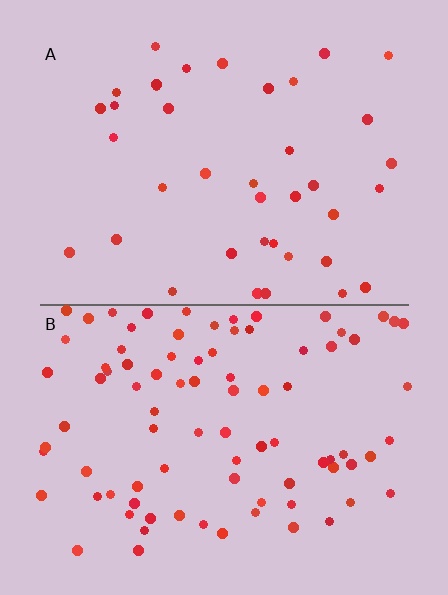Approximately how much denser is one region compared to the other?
Approximately 2.3× — region B over region A.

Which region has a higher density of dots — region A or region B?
B (the bottom).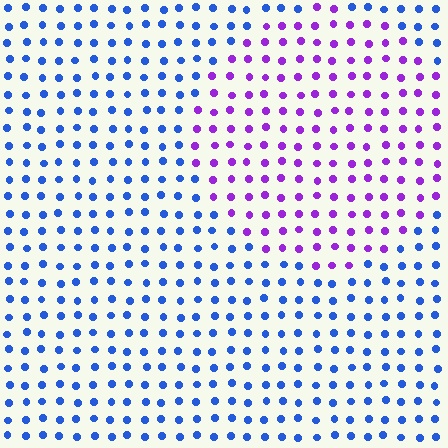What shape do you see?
I see a circle.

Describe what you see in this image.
The image is filled with small blue elements in a uniform arrangement. A circle-shaped region is visible where the elements are tinted to a slightly different hue, forming a subtle color boundary.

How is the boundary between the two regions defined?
The boundary is defined purely by a slight shift in hue (about 57 degrees). Spacing, size, and orientation are identical on both sides.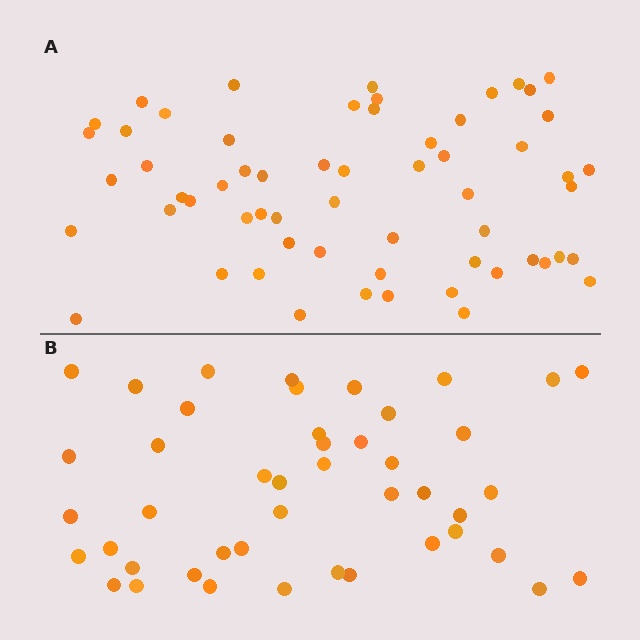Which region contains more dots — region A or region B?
Region A (the top region) has more dots.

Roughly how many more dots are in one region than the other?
Region A has approximately 15 more dots than region B.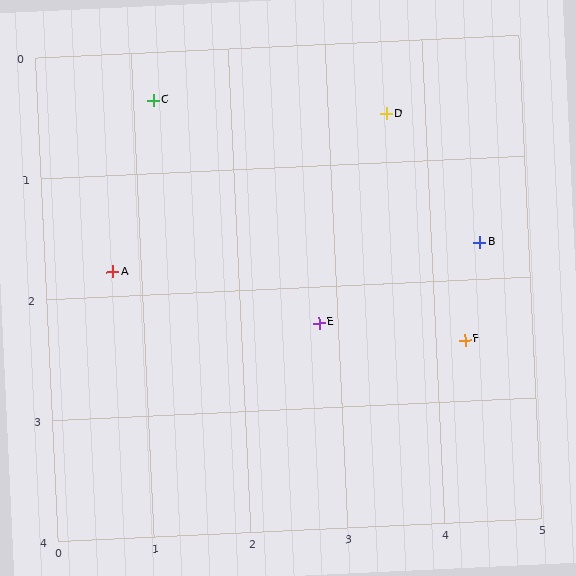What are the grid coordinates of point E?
Point E is at approximately (2.8, 2.3).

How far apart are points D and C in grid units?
Points D and C are about 2.4 grid units apart.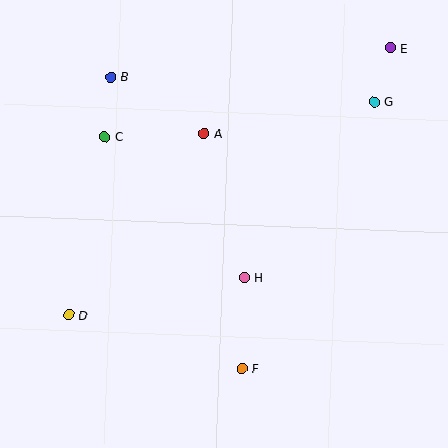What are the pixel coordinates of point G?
Point G is at (374, 102).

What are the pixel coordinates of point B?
Point B is at (111, 77).